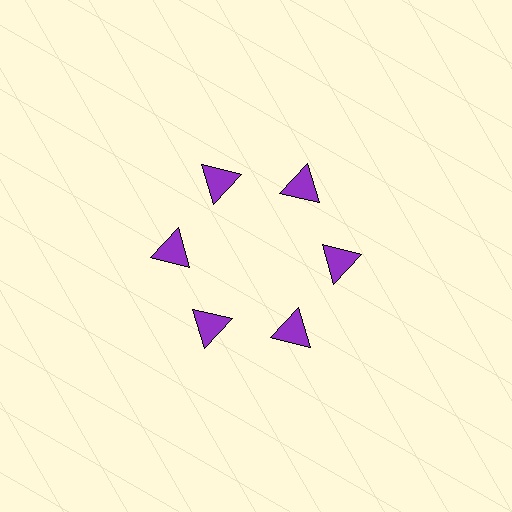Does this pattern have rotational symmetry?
Yes, this pattern has 6-fold rotational symmetry. It looks the same after rotating 60 degrees around the center.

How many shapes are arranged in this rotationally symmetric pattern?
There are 6 shapes, arranged in 6 groups of 1.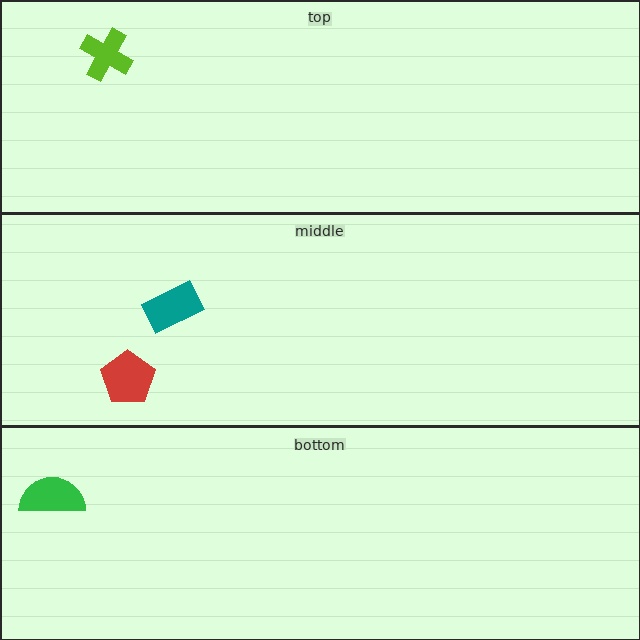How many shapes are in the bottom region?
1.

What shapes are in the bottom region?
The green semicircle.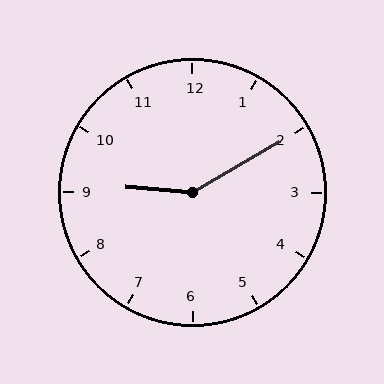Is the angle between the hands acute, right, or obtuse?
It is obtuse.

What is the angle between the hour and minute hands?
Approximately 145 degrees.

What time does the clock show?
9:10.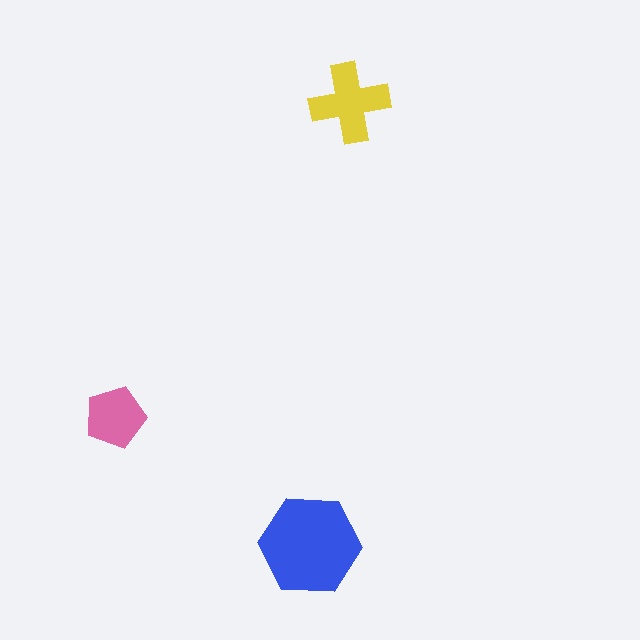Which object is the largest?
The blue hexagon.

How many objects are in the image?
There are 3 objects in the image.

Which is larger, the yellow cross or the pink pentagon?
The yellow cross.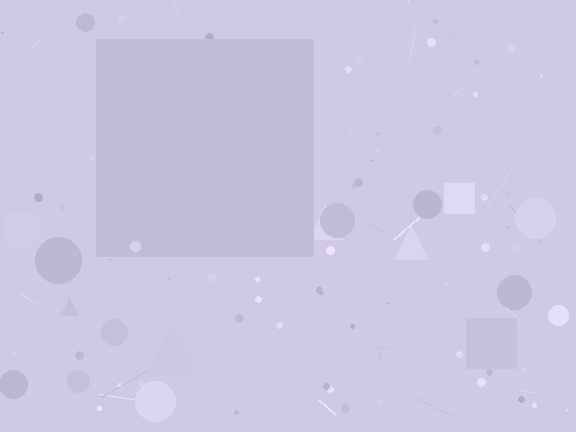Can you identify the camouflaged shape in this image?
The camouflaged shape is a square.